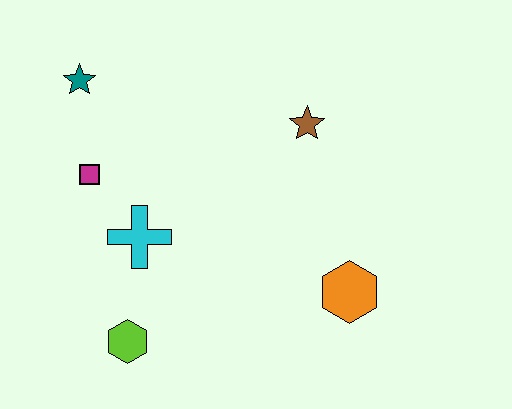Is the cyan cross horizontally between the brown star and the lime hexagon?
Yes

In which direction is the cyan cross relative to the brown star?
The cyan cross is to the left of the brown star.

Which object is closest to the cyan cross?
The magenta square is closest to the cyan cross.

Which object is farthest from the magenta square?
The orange hexagon is farthest from the magenta square.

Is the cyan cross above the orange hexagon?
Yes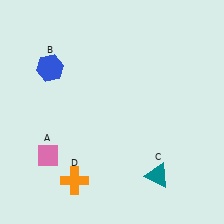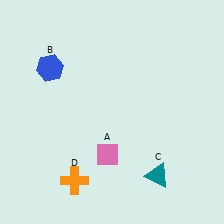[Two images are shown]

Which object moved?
The pink diamond (A) moved right.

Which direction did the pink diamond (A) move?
The pink diamond (A) moved right.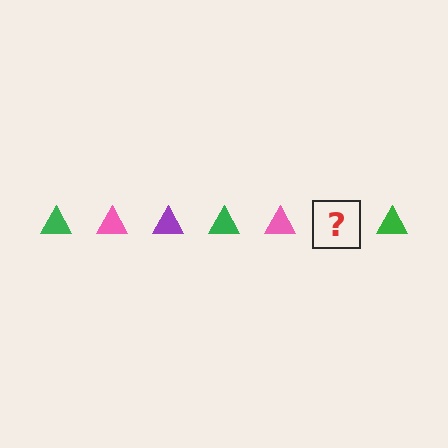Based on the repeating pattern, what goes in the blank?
The blank should be a purple triangle.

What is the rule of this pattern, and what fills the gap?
The rule is that the pattern cycles through green, pink, purple triangles. The gap should be filled with a purple triangle.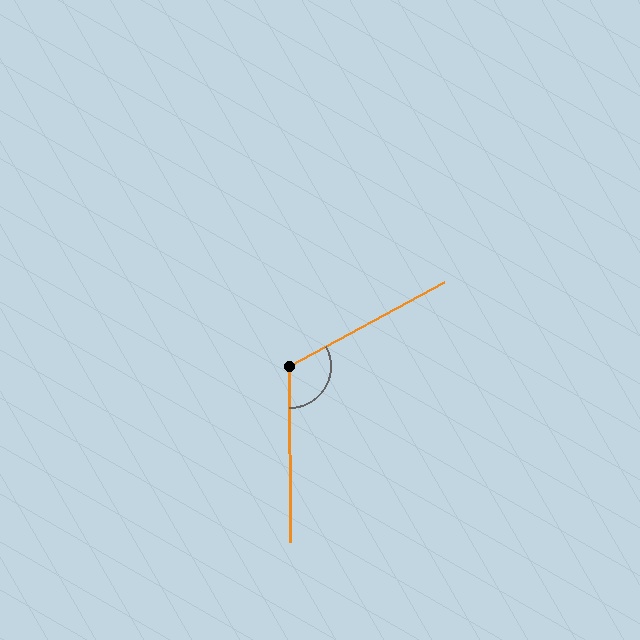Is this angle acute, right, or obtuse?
It is obtuse.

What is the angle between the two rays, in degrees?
Approximately 118 degrees.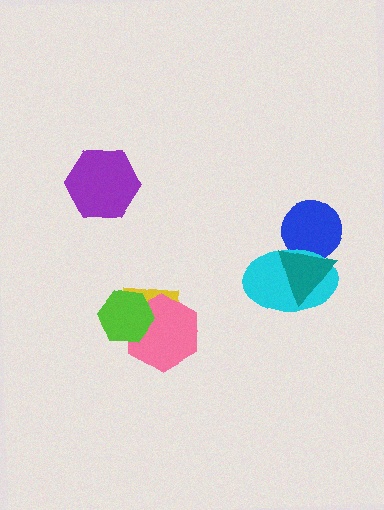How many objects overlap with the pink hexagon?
2 objects overlap with the pink hexagon.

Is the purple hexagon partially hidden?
No, no other shape covers it.